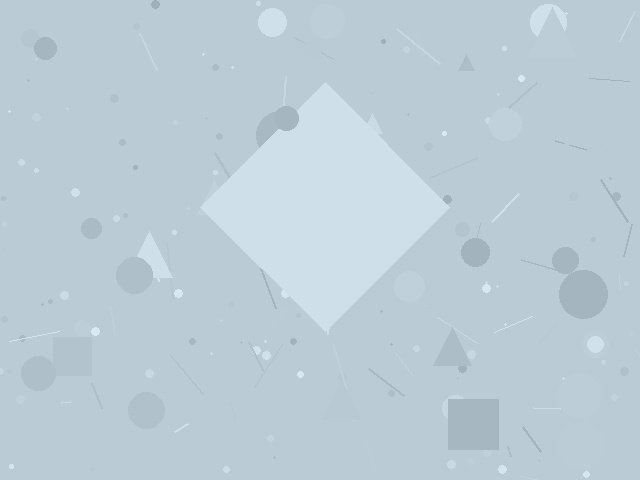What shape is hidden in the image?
A diamond is hidden in the image.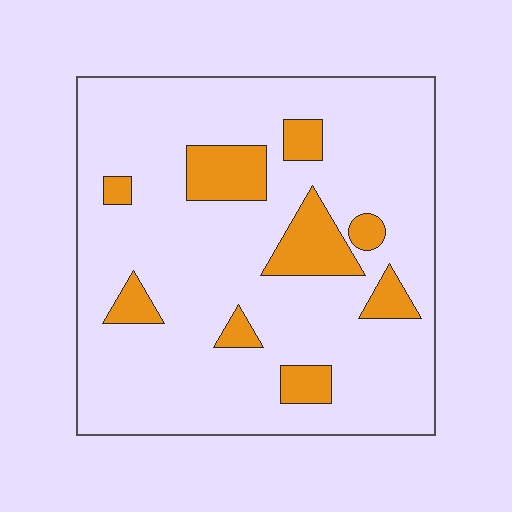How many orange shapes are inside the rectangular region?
9.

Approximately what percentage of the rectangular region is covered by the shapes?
Approximately 15%.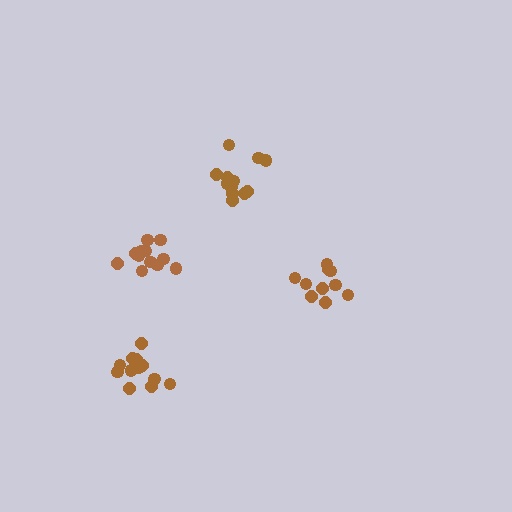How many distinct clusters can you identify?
There are 4 distinct clusters.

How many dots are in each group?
Group 1: 13 dots, Group 2: 12 dots, Group 3: 12 dots, Group 4: 10 dots (47 total).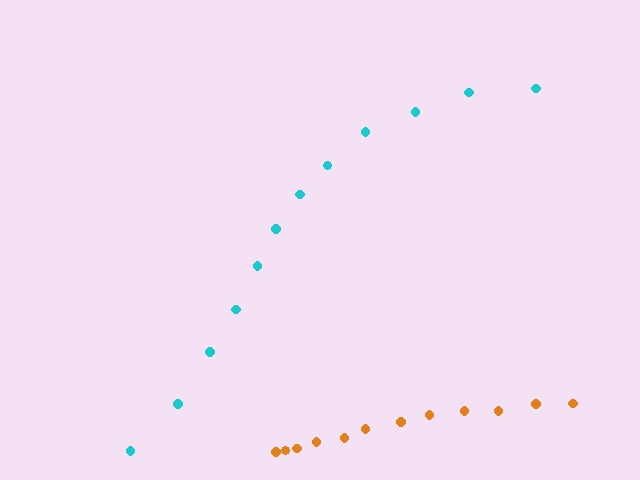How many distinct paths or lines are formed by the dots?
There are 2 distinct paths.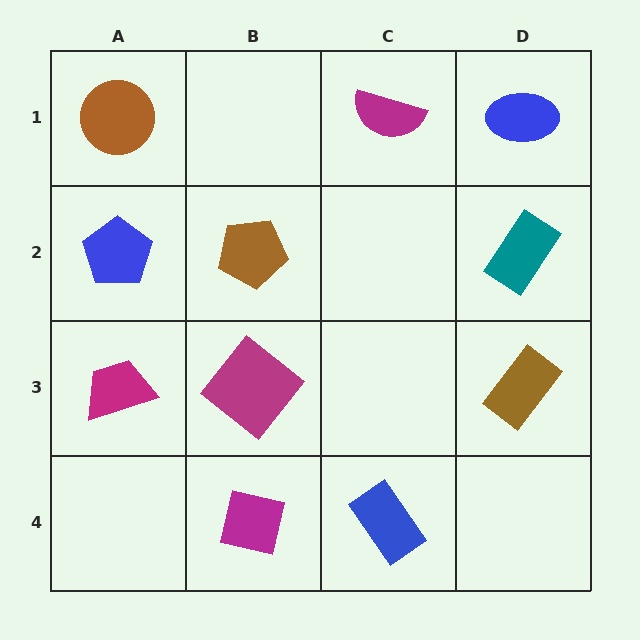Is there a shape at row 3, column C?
No, that cell is empty.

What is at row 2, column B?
A brown pentagon.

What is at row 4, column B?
A magenta square.